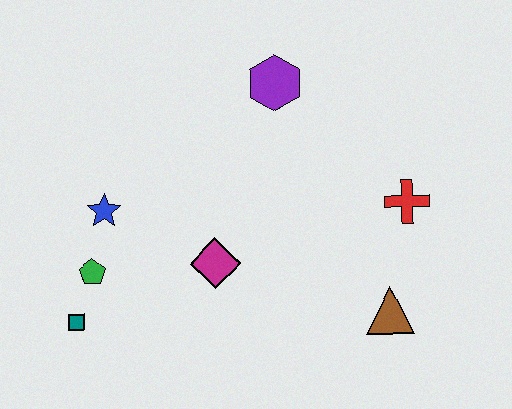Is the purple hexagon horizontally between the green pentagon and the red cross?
Yes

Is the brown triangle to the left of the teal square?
No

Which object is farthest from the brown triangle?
The teal square is farthest from the brown triangle.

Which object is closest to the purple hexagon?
The red cross is closest to the purple hexagon.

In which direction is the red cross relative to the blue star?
The red cross is to the right of the blue star.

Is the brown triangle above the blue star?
No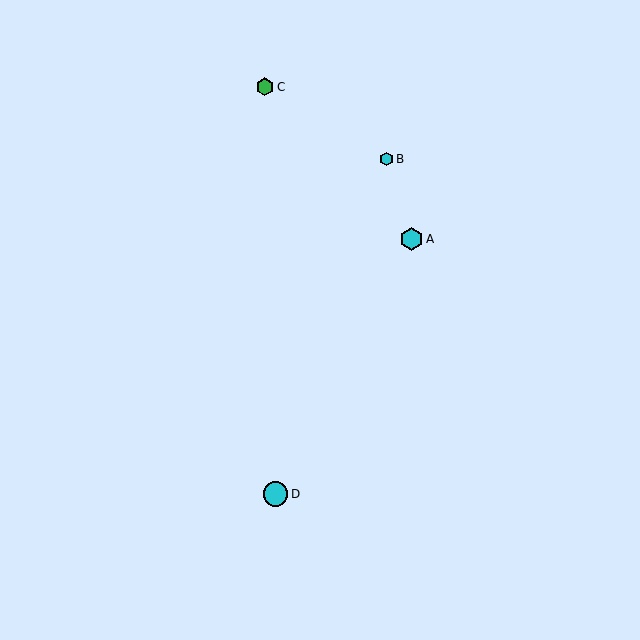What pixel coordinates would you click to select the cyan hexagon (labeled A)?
Click at (411, 239) to select the cyan hexagon A.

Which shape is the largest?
The cyan circle (labeled D) is the largest.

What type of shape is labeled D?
Shape D is a cyan circle.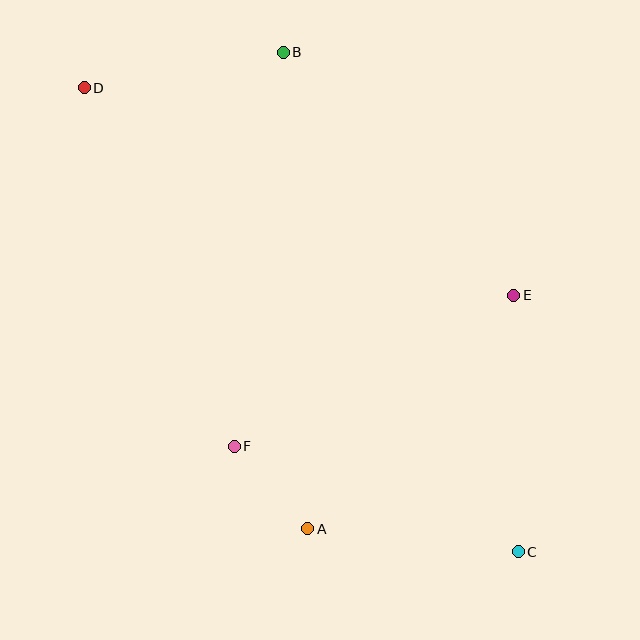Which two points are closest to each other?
Points A and F are closest to each other.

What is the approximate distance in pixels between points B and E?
The distance between B and E is approximately 335 pixels.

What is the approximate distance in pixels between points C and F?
The distance between C and F is approximately 303 pixels.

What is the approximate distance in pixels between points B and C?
The distance between B and C is approximately 552 pixels.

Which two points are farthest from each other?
Points C and D are farthest from each other.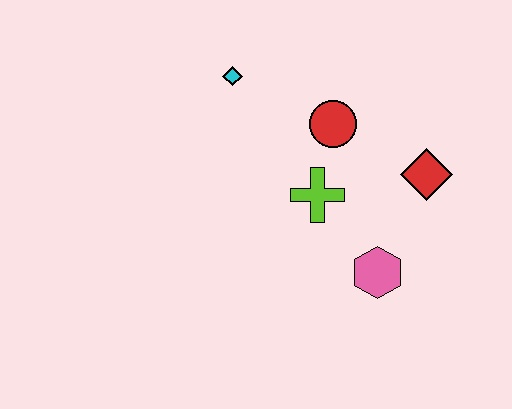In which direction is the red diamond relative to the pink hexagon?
The red diamond is above the pink hexagon.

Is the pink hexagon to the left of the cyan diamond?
No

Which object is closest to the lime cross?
The red circle is closest to the lime cross.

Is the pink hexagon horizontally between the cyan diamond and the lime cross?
No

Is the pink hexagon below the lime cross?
Yes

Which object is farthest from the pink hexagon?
The cyan diamond is farthest from the pink hexagon.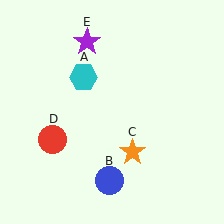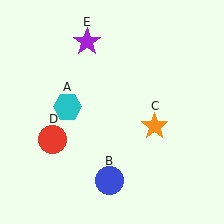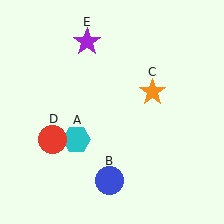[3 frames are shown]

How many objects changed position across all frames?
2 objects changed position: cyan hexagon (object A), orange star (object C).